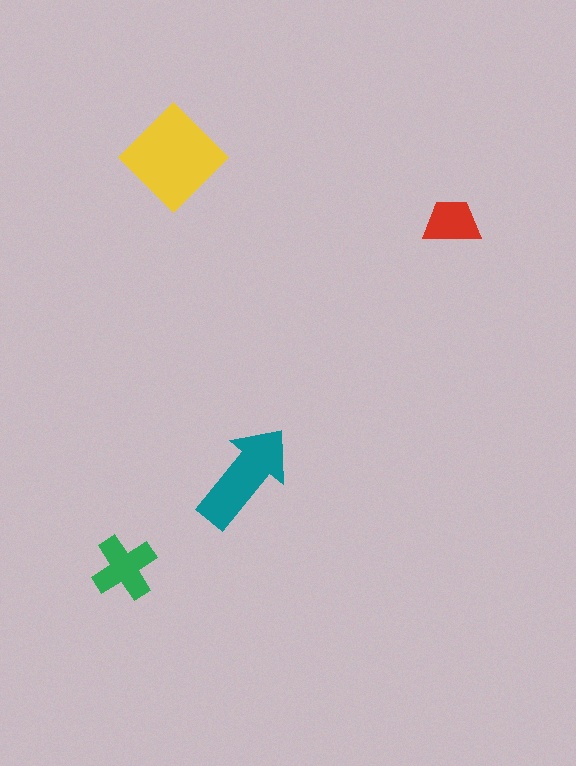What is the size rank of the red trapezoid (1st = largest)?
4th.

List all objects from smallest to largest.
The red trapezoid, the green cross, the teal arrow, the yellow diamond.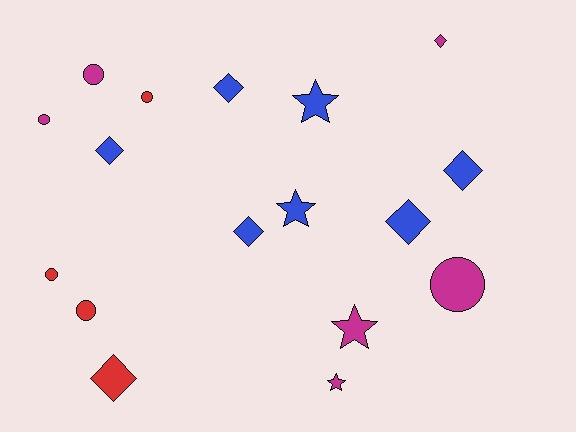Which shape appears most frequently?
Diamond, with 7 objects.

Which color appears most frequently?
Blue, with 7 objects.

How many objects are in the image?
There are 17 objects.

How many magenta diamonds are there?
There is 1 magenta diamond.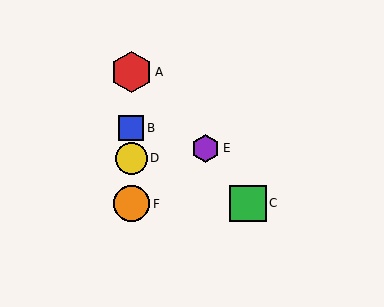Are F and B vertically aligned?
Yes, both are at x≈131.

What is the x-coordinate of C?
Object C is at x≈248.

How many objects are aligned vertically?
4 objects (A, B, D, F) are aligned vertically.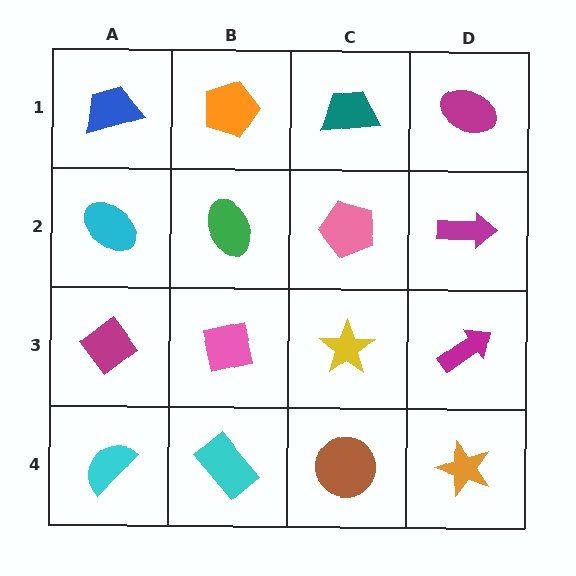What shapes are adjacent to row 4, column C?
A yellow star (row 3, column C), a cyan rectangle (row 4, column B), an orange star (row 4, column D).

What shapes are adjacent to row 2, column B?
An orange pentagon (row 1, column B), a pink square (row 3, column B), a cyan ellipse (row 2, column A), a pink pentagon (row 2, column C).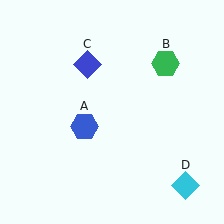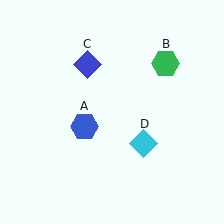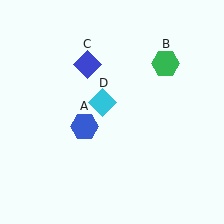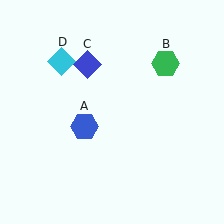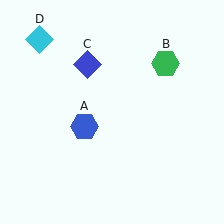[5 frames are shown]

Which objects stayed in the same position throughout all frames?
Blue hexagon (object A) and green hexagon (object B) and blue diamond (object C) remained stationary.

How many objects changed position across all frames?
1 object changed position: cyan diamond (object D).